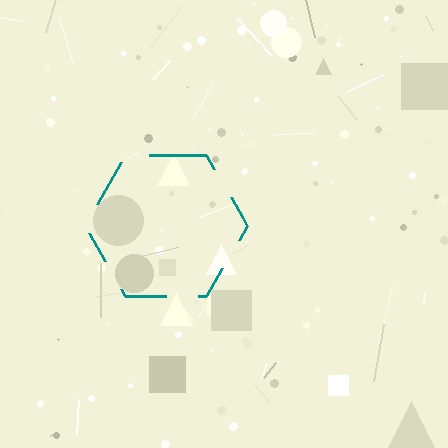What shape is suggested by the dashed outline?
The dashed outline suggests a hexagon.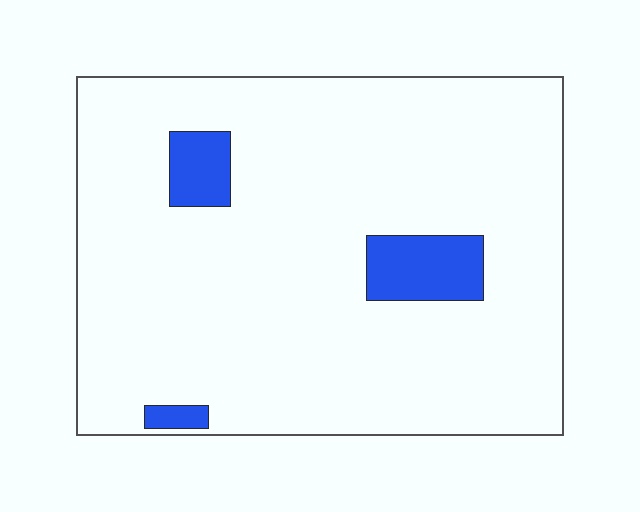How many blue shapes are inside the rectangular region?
3.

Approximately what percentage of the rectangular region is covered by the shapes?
Approximately 10%.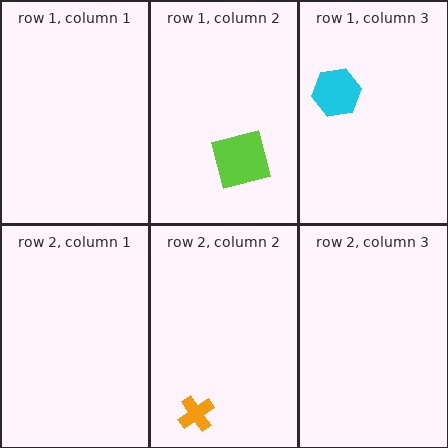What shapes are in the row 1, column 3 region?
The cyan hexagon.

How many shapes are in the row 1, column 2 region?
1.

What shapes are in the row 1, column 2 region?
The lime square.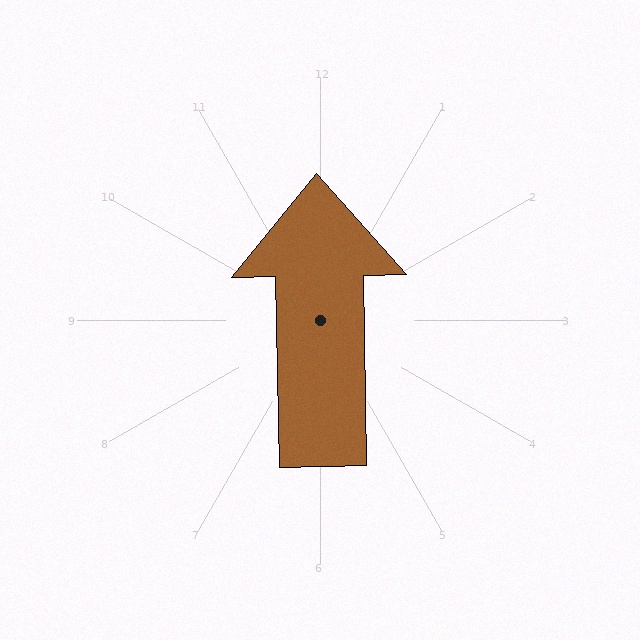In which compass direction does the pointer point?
North.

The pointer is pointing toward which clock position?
Roughly 12 o'clock.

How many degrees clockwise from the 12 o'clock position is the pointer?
Approximately 359 degrees.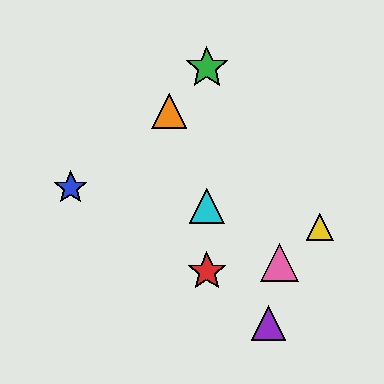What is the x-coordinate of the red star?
The red star is at x≈207.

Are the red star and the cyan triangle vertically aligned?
Yes, both are at x≈207.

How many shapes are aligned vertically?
3 shapes (the red star, the green star, the cyan triangle) are aligned vertically.